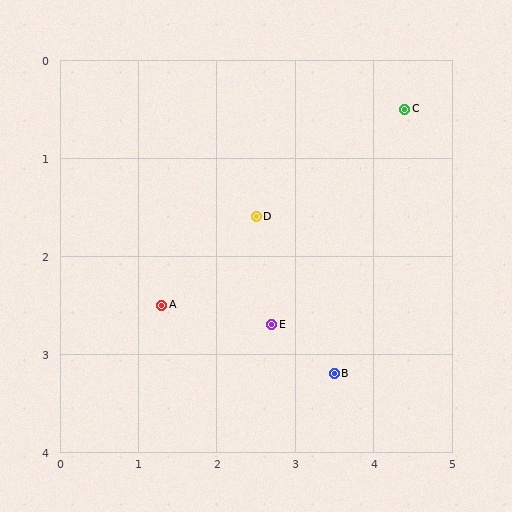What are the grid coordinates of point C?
Point C is at approximately (4.4, 0.5).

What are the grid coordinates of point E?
Point E is at approximately (2.7, 2.7).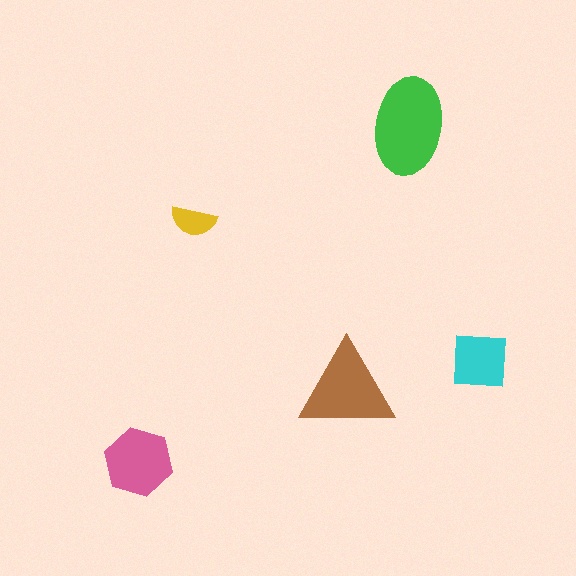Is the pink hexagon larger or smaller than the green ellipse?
Smaller.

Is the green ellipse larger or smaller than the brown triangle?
Larger.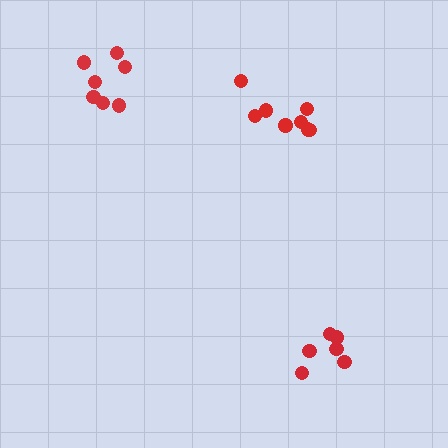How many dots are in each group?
Group 1: 7 dots, Group 2: 6 dots, Group 3: 8 dots (21 total).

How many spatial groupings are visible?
There are 3 spatial groupings.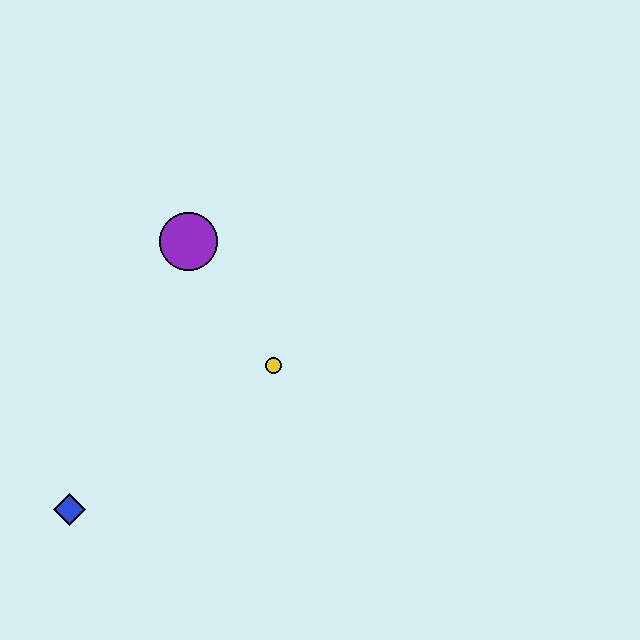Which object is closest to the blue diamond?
The yellow circle is closest to the blue diamond.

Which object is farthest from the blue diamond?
The purple circle is farthest from the blue diamond.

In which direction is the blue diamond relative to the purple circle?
The blue diamond is below the purple circle.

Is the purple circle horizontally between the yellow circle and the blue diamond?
Yes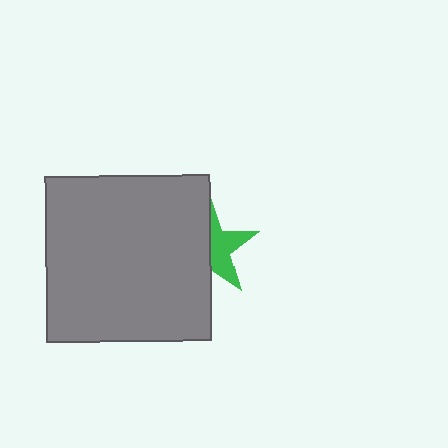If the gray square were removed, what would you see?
You would see the complete green star.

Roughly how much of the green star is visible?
About half of it is visible (roughly 45%).